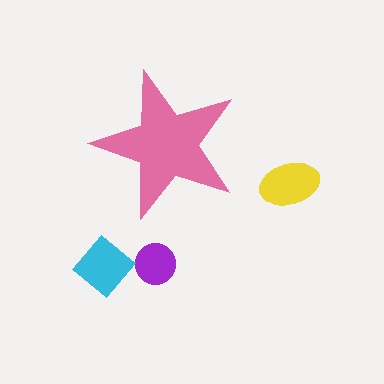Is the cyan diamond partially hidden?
No, the cyan diamond is fully visible.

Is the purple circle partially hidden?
No, the purple circle is fully visible.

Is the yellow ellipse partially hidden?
No, the yellow ellipse is fully visible.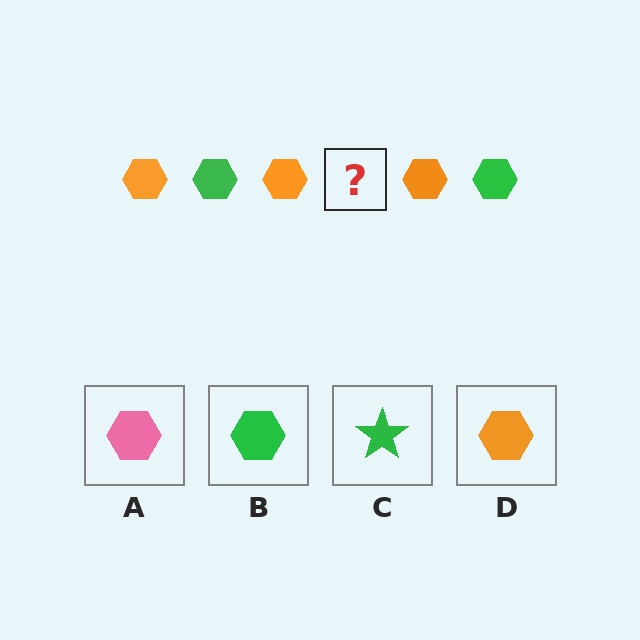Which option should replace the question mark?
Option B.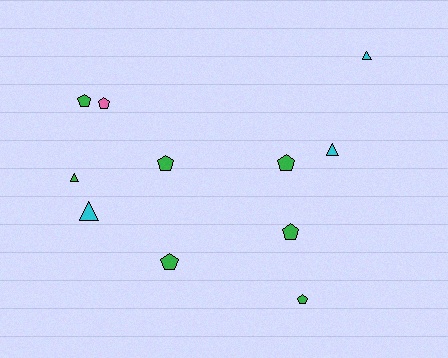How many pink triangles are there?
There are no pink triangles.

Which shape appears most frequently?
Pentagon, with 7 objects.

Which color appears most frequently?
Green, with 7 objects.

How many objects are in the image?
There are 11 objects.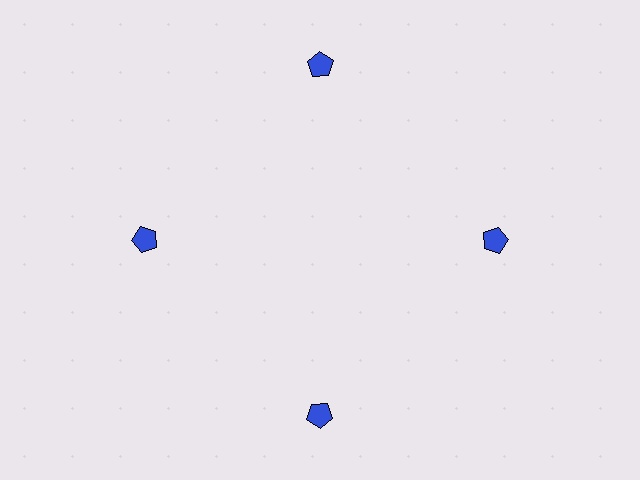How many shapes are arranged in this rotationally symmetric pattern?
There are 4 shapes, arranged in 4 groups of 1.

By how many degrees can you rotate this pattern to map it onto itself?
The pattern maps onto itself every 90 degrees of rotation.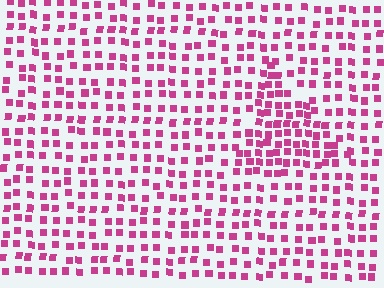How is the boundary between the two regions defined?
The boundary is defined by a change in element density (approximately 1.7x ratio). All elements are the same color, size, and shape.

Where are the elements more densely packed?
The elements are more densely packed inside the triangle boundary.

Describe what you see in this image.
The image contains small magenta elements arranged at two different densities. A triangle-shaped region is visible where the elements are more densely packed than the surrounding area.